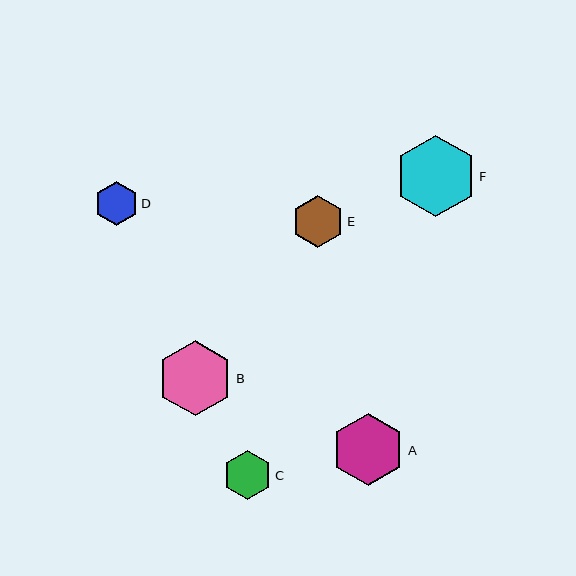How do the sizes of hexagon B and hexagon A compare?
Hexagon B and hexagon A are approximately the same size.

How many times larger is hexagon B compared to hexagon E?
Hexagon B is approximately 1.4 times the size of hexagon E.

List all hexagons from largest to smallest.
From largest to smallest: F, B, A, E, C, D.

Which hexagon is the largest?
Hexagon F is the largest with a size of approximately 81 pixels.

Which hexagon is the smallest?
Hexagon D is the smallest with a size of approximately 44 pixels.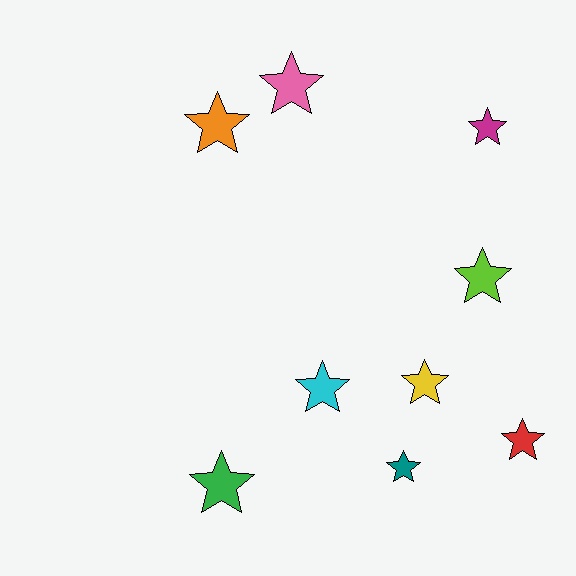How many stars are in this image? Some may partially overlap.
There are 9 stars.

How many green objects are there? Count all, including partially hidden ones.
There is 1 green object.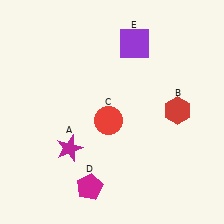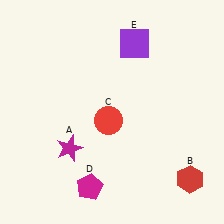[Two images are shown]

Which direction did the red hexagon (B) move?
The red hexagon (B) moved down.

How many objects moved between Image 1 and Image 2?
1 object moved between the two images.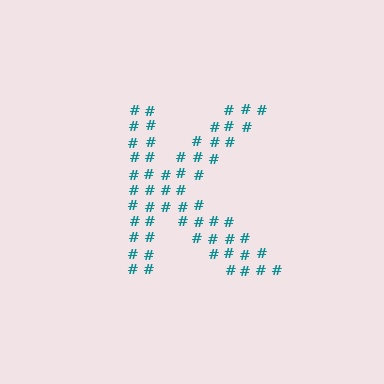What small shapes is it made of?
It is made of small hash symbols.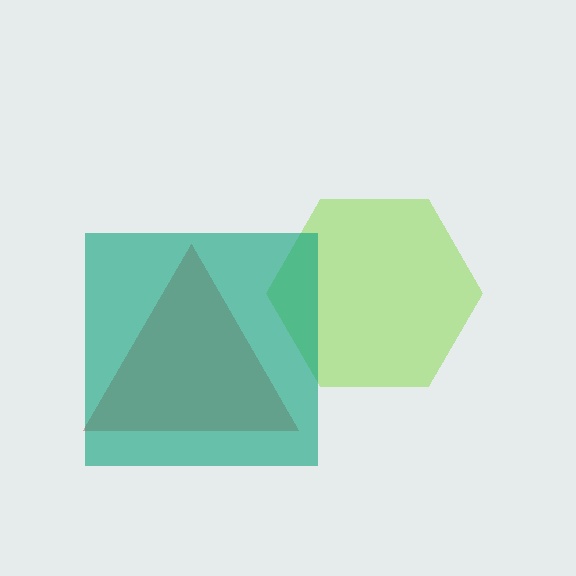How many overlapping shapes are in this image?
There are 3 overlapping shapes in the image.